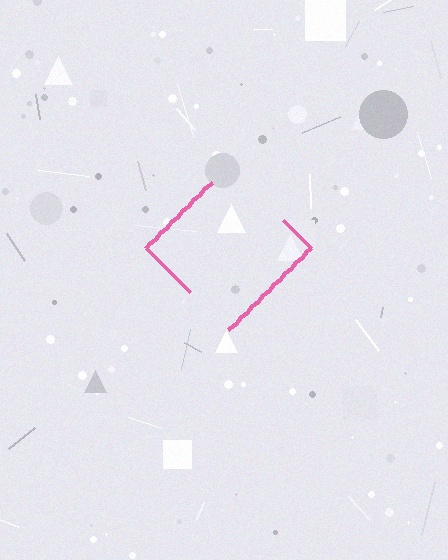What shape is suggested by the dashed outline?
The dashed outline suggests a diamond.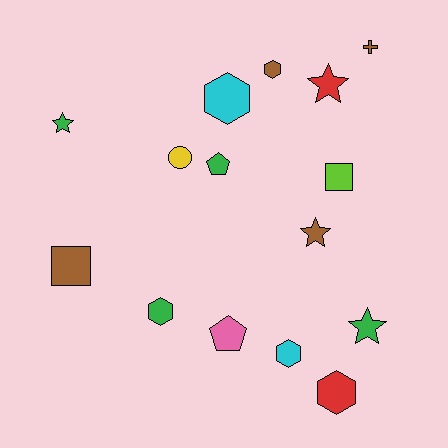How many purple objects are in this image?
There are no purple objects.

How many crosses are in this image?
There is 1 cross.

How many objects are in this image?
There are 15 objects.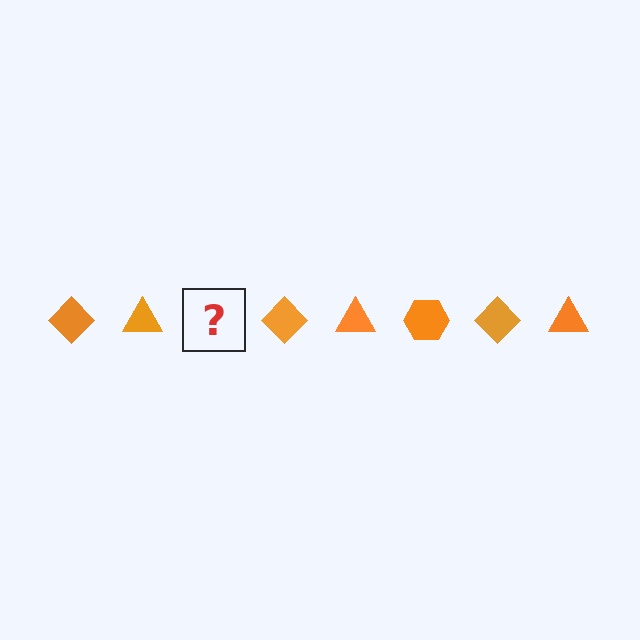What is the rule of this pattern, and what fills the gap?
The rule is that the pattern cycles through diamond, triangle, hexagon shapes in orange. The gap should be filled with an orange hexagon.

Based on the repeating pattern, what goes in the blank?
The blank should be an orange hexagon.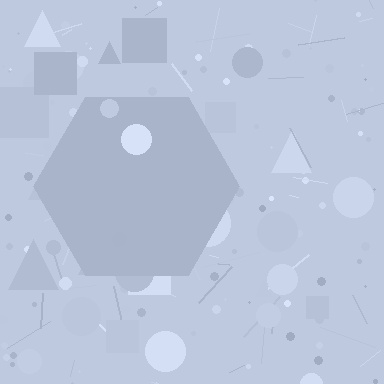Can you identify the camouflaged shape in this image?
The camouflaged shape is a hexagon.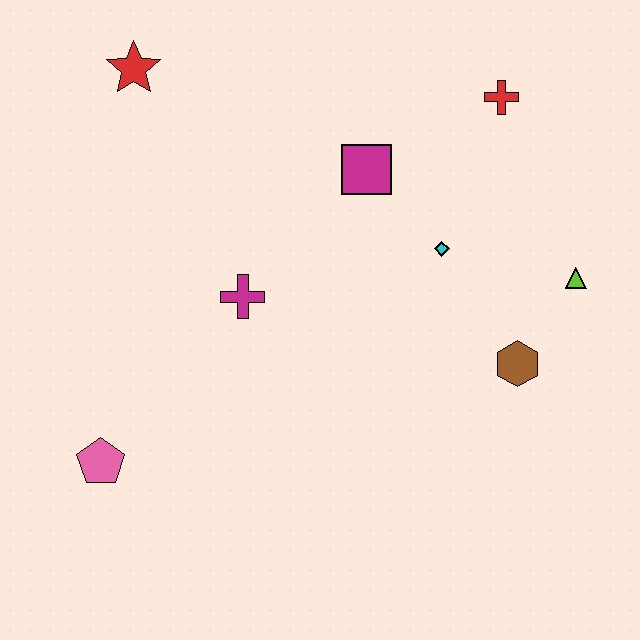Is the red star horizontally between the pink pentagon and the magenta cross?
Yes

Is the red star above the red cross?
Yes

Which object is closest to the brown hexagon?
The lime triangle is closest to the brown hexagon.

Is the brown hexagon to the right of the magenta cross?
Yes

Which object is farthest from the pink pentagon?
The red cross is farthest from the pink pentagon.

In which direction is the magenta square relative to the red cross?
The magenta square is to the left of the red cross.